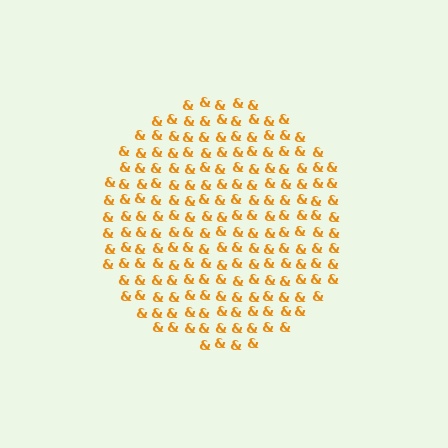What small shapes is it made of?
It is made of small ampersands.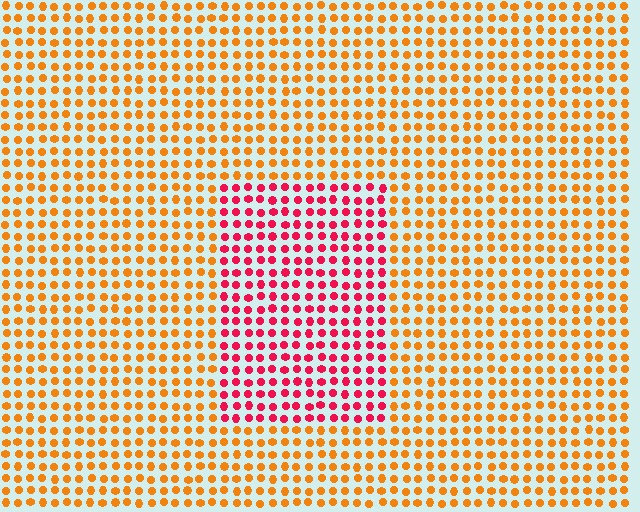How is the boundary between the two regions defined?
The boundary is defined purely by a slight shift in hue (about 48 degrees). Spacing, size, and orientation are identical on both sides.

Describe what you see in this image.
The image is filled with small orange elements in a uniform arrangement. A rectangle-shaped region is visible where the elements are tinted to a slightly different hue, forming a subtle color boundary.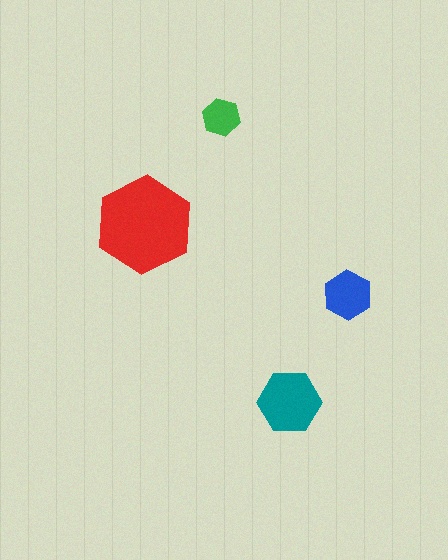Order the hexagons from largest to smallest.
the red one, the teal one, the blue one, the green one.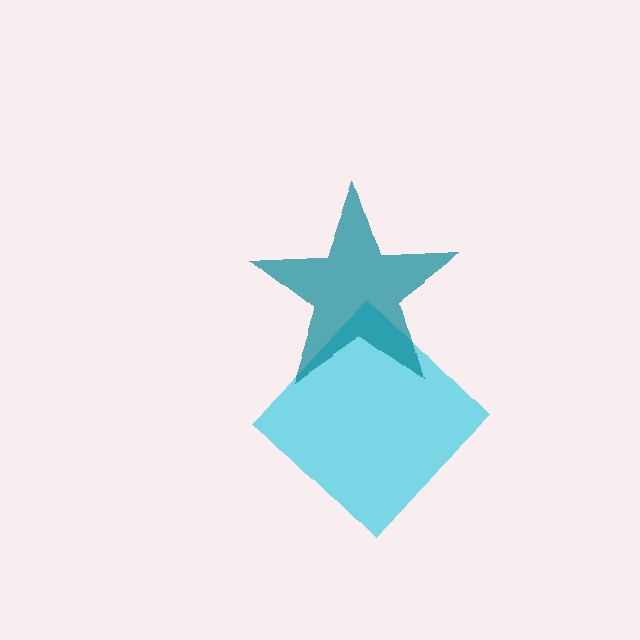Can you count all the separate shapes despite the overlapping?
Yes, there are 2 separate shapes.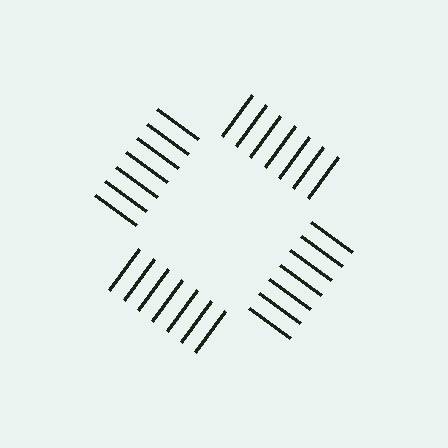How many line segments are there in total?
28 — 7 along each of the 4 edges.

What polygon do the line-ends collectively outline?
An illusory square — the line segments terminate on its edges but no continuous stroke is drawn.